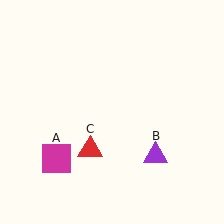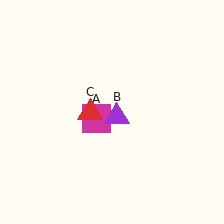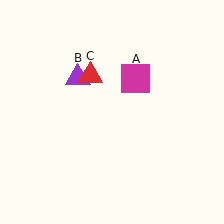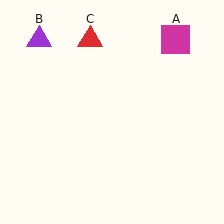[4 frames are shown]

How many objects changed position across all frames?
3 objects changed position: magenta square (object A), purple triangle (object B), red triangle (object C).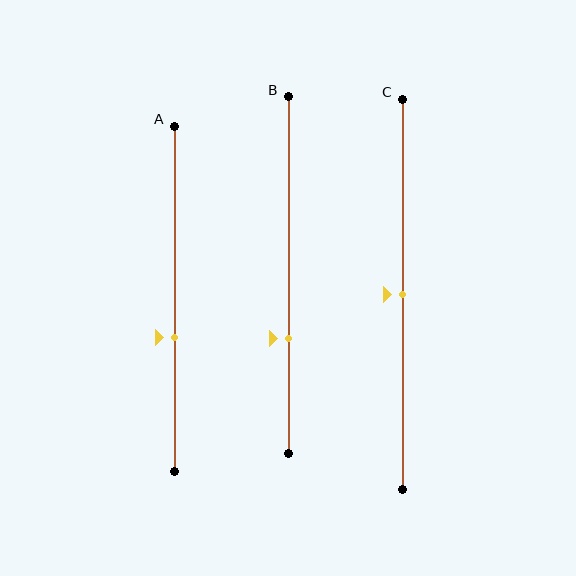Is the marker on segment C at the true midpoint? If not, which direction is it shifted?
Yes, the marker on segment C is at the true midpoint.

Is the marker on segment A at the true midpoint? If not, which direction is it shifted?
No, the marker on segment A is shifted downward by about 11% of the segment length.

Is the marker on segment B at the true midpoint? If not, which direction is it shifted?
No, the marker on segment B is shifted downward by about 18% of the segment length.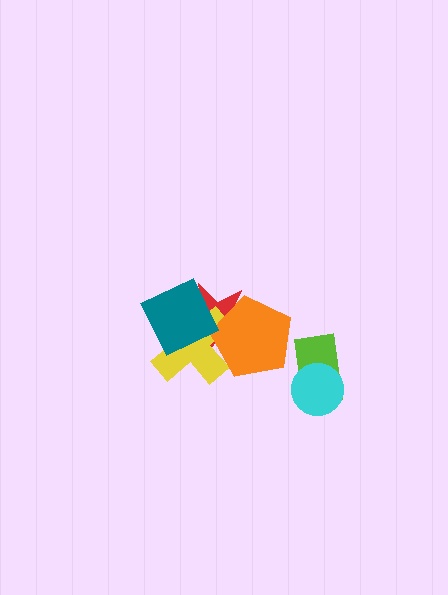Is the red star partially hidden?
Yes, it is partially covered by another shape.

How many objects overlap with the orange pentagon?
2 objects overlap with the orange pentagon.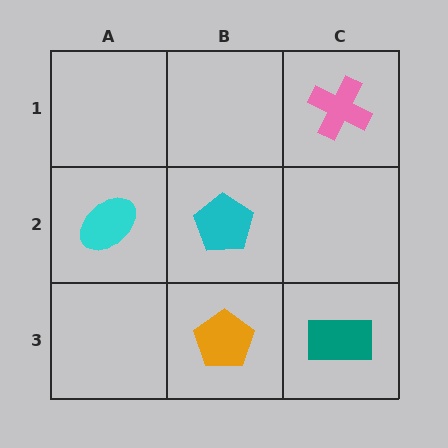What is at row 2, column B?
A cyan pentagon.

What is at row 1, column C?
A pink cross.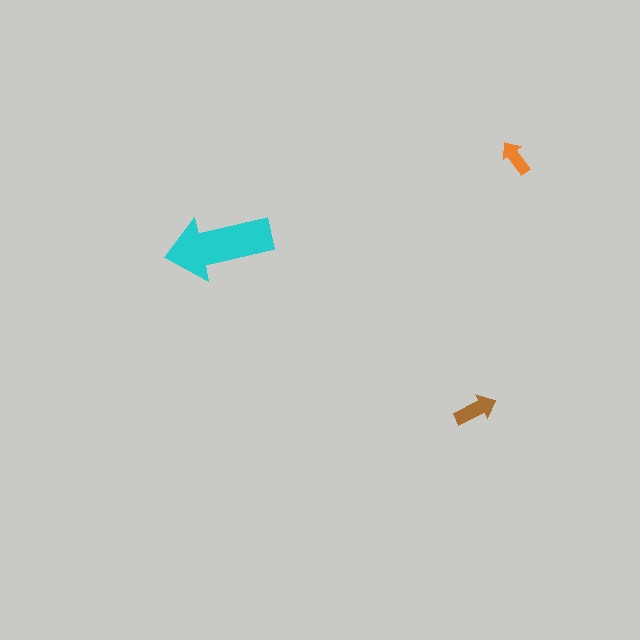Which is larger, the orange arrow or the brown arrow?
The brown one.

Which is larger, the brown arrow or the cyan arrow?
The cyan one.